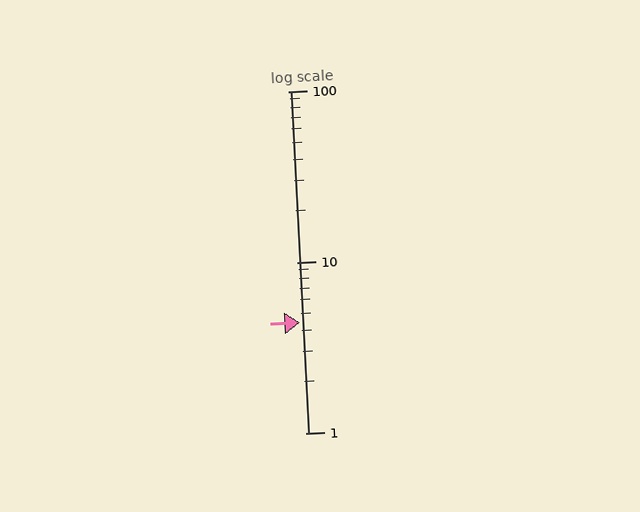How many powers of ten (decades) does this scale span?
The scale spans 2 decades, from 1 to 100.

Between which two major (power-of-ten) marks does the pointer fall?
The pointer is between 1 and 10.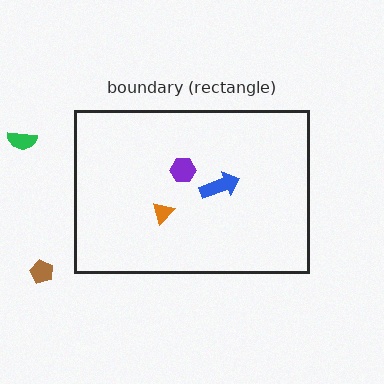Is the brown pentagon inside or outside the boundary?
Outside.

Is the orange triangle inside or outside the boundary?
Inside.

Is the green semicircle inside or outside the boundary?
Outside.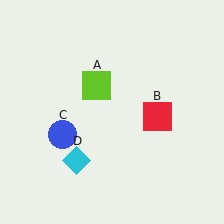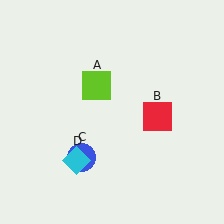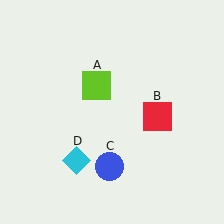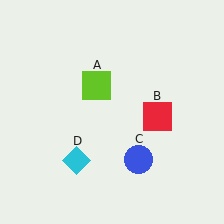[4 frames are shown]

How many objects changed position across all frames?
1 object changed position: blue circle (object C).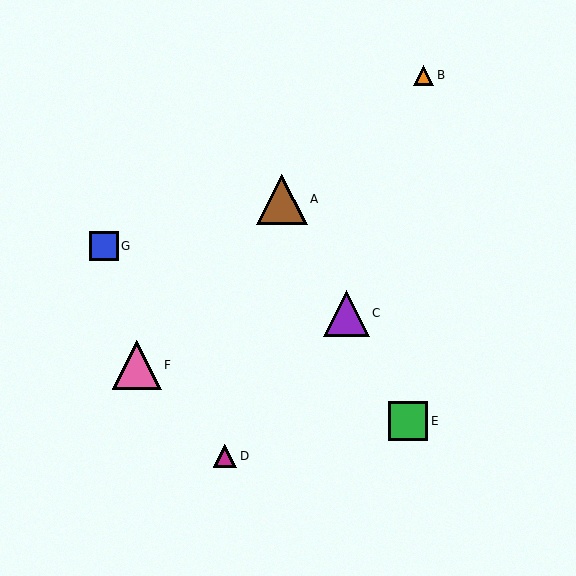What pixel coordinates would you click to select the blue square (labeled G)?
Click at (104, 246) to select the blue square G.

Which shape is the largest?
The brown triangle (labeled A) is the largest.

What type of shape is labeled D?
Shape D is a magenta triangle.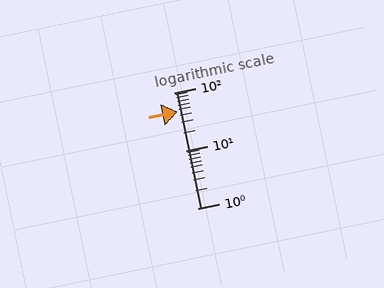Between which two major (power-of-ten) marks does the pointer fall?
The pointer is between 10 and 100.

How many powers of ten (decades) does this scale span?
The scale spans 2 decades, from 1 to 100.